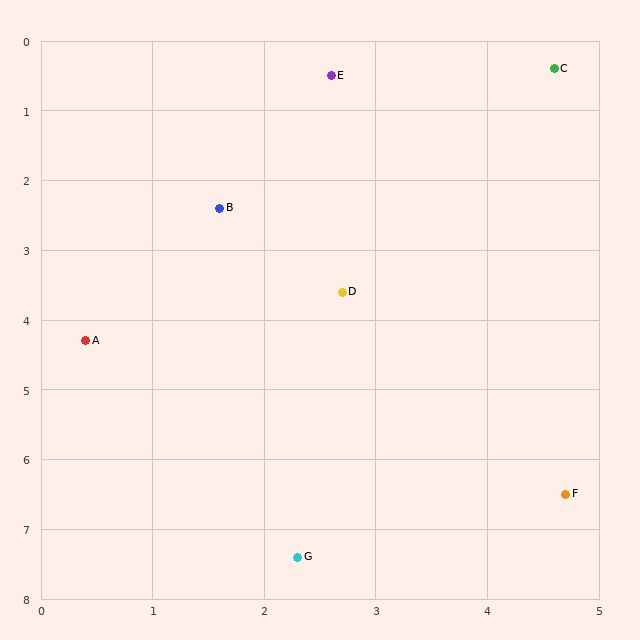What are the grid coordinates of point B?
Point B is at approximately (1.6, 2.4).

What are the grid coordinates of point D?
Point D is at approximately (2.7, 3.6).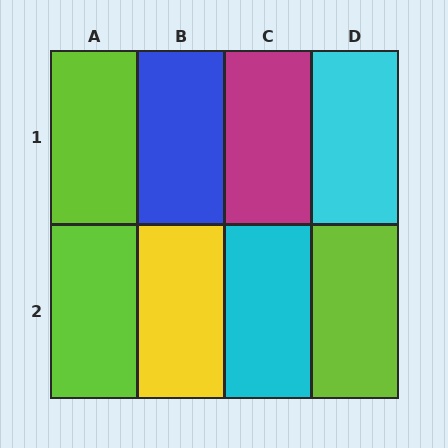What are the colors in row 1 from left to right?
Lime, blue, magenta, cyan.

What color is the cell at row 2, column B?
Yellow.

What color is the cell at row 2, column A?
Lime.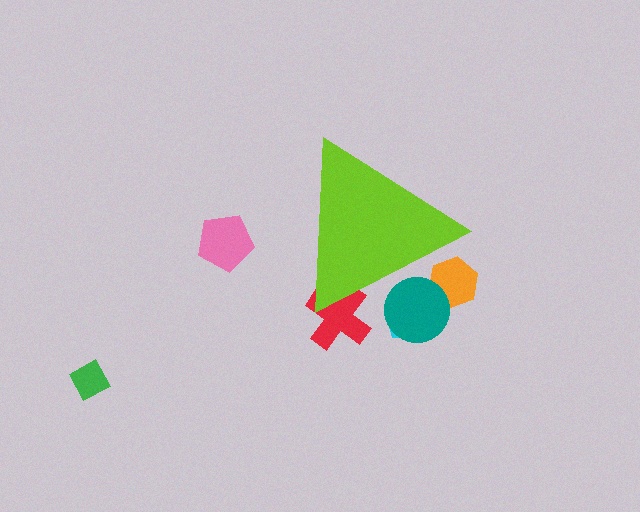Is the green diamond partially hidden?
No, the green diamond is fully visible.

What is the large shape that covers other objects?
A lime triangle.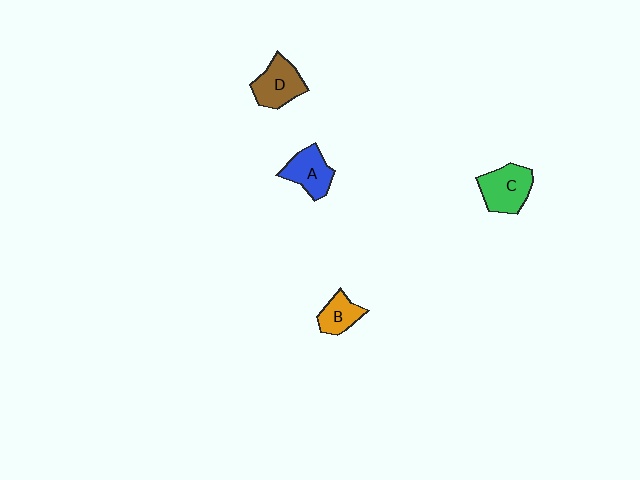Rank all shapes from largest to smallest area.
From largest to smallest: C (green), D (brown), A (blue), B (orange).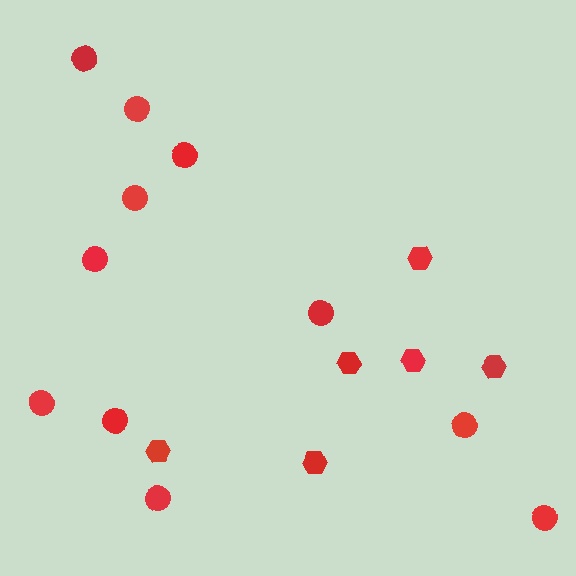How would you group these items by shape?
There are 2 groups: one group of hexagons (6) and one group of circles (11).